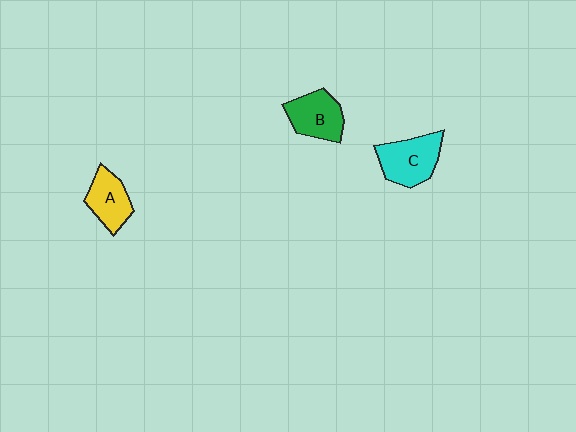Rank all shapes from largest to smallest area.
From largest to smallest: C (cyan), B (green), A (yellow).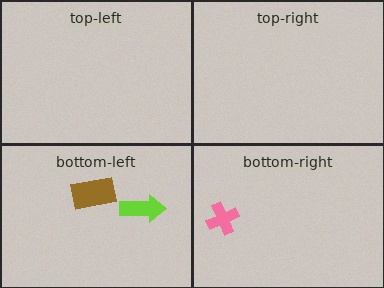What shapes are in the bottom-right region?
The pink cross.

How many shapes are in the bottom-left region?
2.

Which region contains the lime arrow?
The bottom-left region.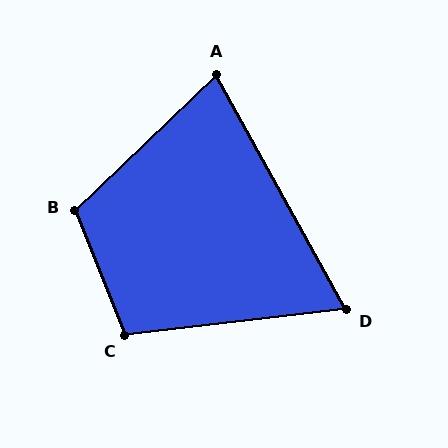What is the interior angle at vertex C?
Approximately 105 degrees (obtuse).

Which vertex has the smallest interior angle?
D, at approximately 68 degrees.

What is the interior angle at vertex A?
Approximately 75 degrees (acute).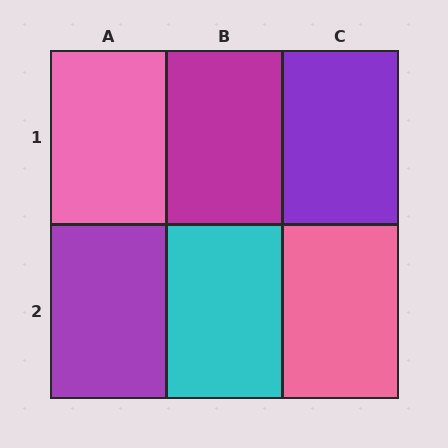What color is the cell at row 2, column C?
Pink.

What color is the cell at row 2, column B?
Cyan.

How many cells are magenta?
1 cell is magenta.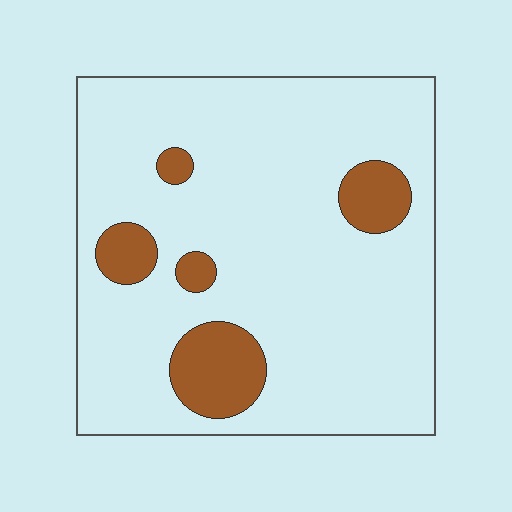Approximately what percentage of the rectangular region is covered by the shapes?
Approximately 15%.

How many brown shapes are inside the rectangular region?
5.